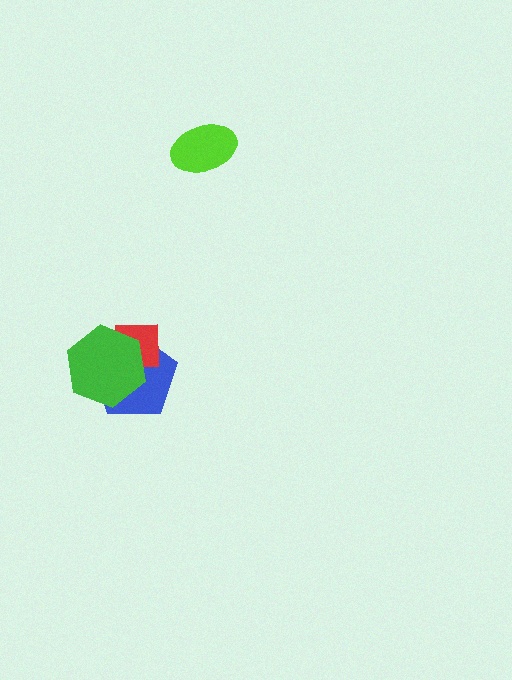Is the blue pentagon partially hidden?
Yes, it is partially covered by another shape.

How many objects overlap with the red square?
2 objects overlap with the red square.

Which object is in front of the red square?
The green hexagon is in front of the red square.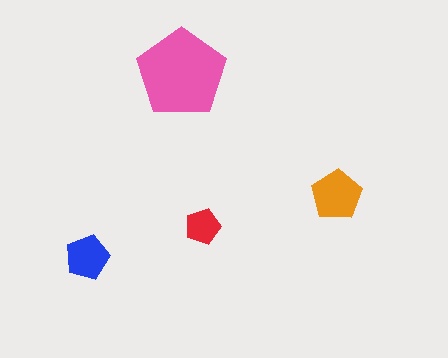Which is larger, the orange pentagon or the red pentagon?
The orange one.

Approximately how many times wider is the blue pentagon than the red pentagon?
About 1.5 times wider.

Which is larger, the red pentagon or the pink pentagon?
The pink one.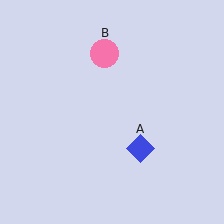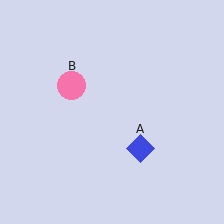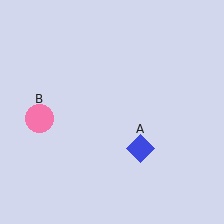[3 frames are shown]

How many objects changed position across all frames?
1 object changed position: pink circle (object B).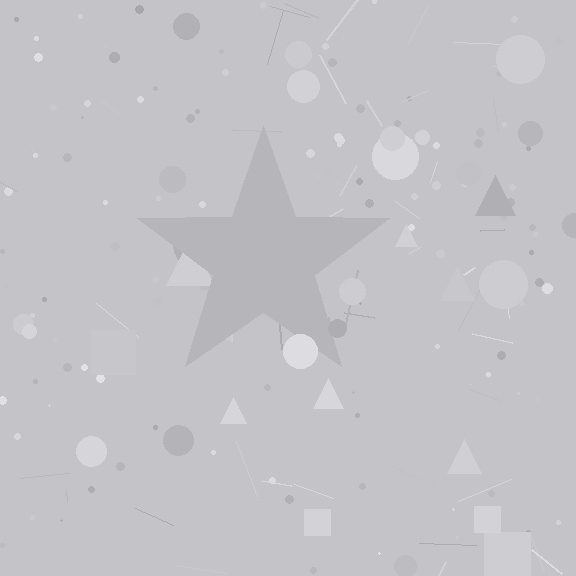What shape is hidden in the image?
A star is hidden in the image.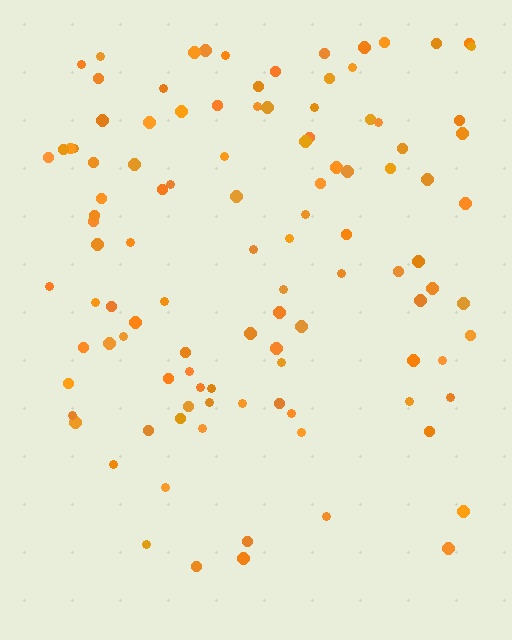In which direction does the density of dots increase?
From bottom to top, with the top side densest.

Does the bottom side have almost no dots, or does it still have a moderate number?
Still a moderate number, just noticeably fewer than the top.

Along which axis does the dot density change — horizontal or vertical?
Vertical.